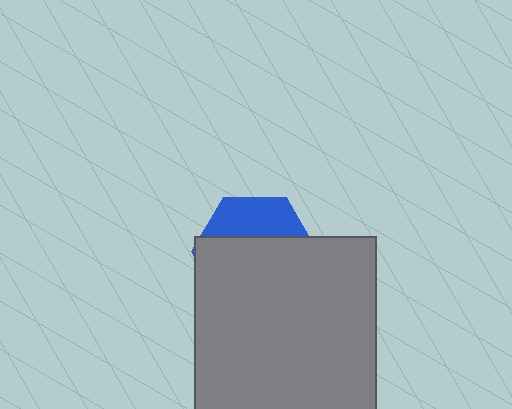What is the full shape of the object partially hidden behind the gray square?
The partially hidden object is a blue hexagon.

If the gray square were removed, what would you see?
You would see the complete blue hexagon.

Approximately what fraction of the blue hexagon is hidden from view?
Roughly 69% of the blue hexagon is hidden behind the gray square.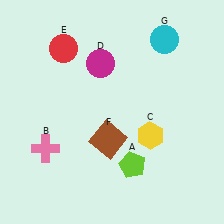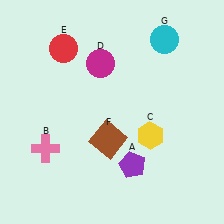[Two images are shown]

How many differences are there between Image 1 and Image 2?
There is 1 difference between the two images.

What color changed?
The pentagon (A) changed from lime in Image 1 to purple in Image 2.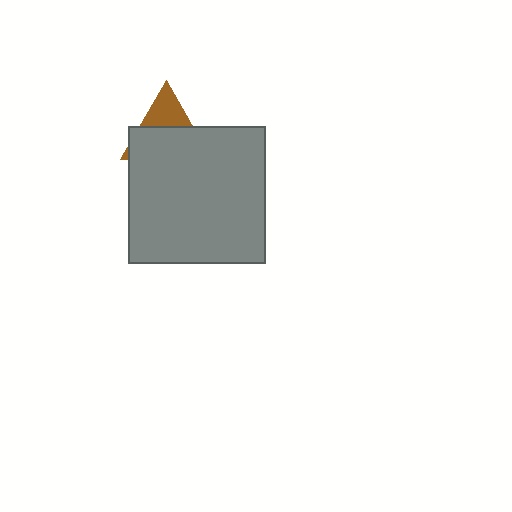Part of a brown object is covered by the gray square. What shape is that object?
It is a triangle.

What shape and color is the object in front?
The object in front is a gray square.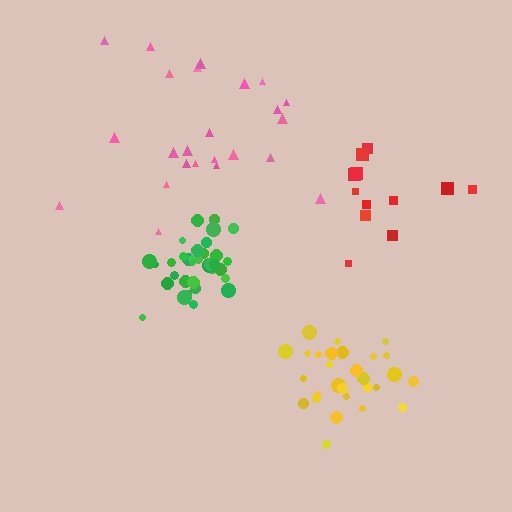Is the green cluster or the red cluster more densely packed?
Green.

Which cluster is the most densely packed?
Green.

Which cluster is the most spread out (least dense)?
Pink.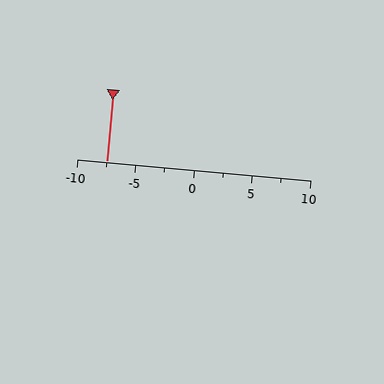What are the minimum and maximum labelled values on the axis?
The axis runs from -10 to 10.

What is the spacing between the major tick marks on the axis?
The major ticks are spaced 5 apart.